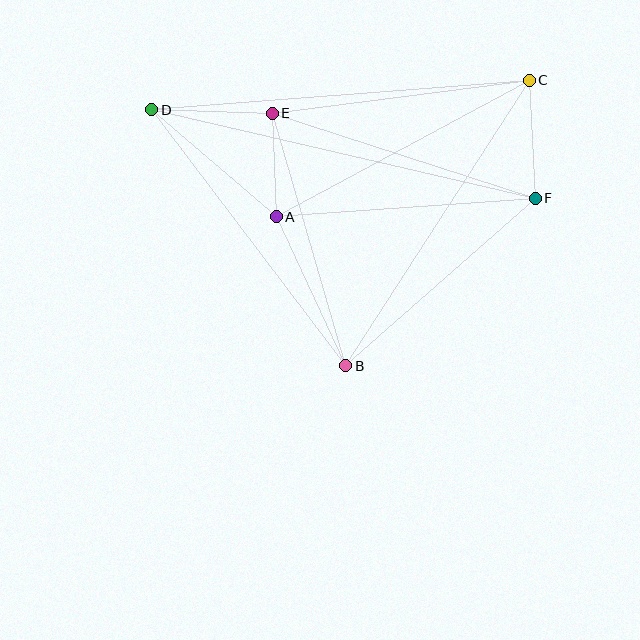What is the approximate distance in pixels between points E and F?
The distance between E and F is approximately 276 pixels.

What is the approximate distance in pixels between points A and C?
The distance between A and C is approximately 288 pixels.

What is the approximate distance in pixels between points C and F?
The distance between C and F is approximately 118 pixels.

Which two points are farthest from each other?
Points D and F are farthest from each other.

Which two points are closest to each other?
Points A and E are closest to each other.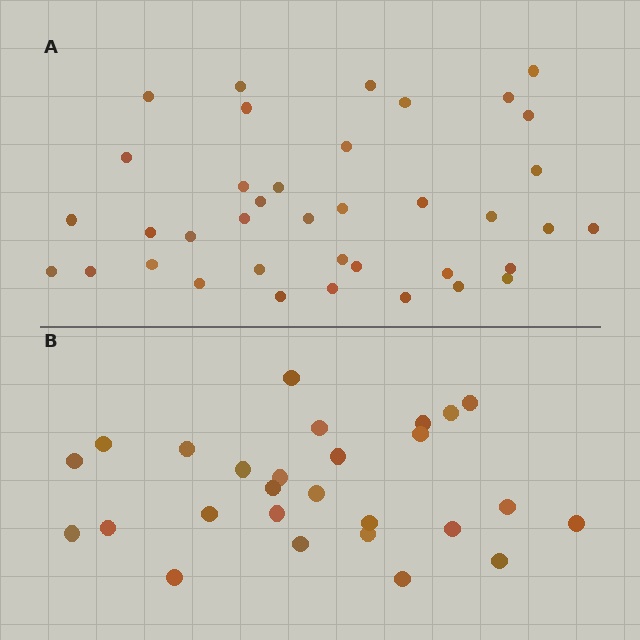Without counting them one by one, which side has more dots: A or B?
Region A (the top region) has more dots.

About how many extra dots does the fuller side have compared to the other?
Region A has roughly 12 or so more dots than region B.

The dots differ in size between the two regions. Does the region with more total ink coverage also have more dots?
No. Region B has more total ink coverage because its dots are larger, but region A actually contains more individual dots. Total area can be misleading — the number of items is what matters here.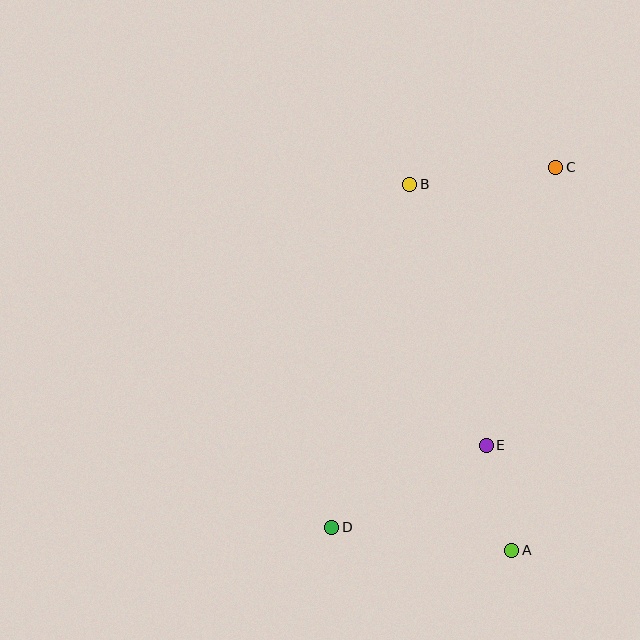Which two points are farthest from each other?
Points C and D are farthest from each other.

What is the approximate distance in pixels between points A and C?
The distance between A and C is approximately 386 pixels.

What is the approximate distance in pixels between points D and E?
The distance between D and E is approximately 175 pixels.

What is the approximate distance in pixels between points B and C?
The distance between B and C is approximately 147 pixels.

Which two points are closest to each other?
Points A and E are closest to each other.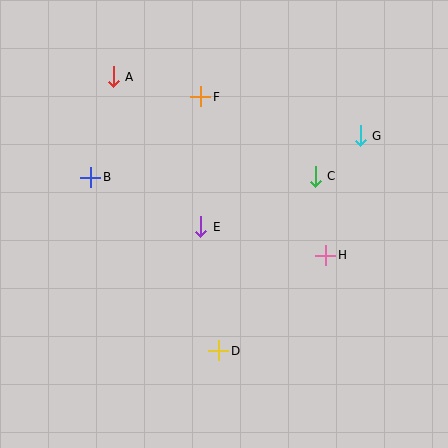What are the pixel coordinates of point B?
Point B is at (91, 177).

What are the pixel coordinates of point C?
Point C is at (315, 176).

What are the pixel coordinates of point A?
Point A is at (113, 77).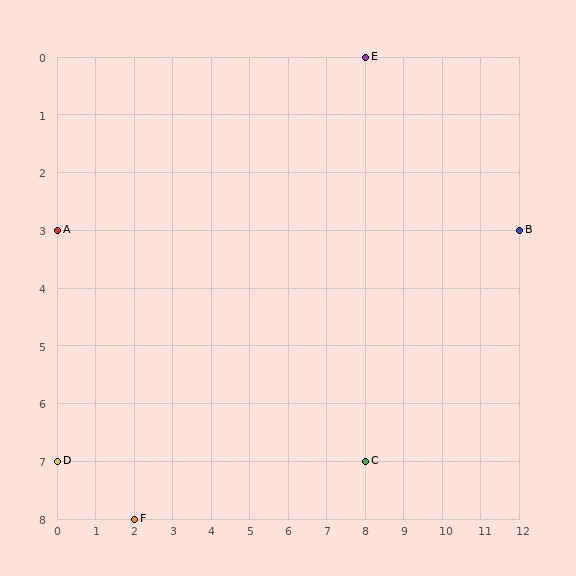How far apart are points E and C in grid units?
Points E and C are 7 rows apart.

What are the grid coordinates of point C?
Point C is at grid coordinates (8, 7).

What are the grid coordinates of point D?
Point D is at grid coordinates (0, 7).